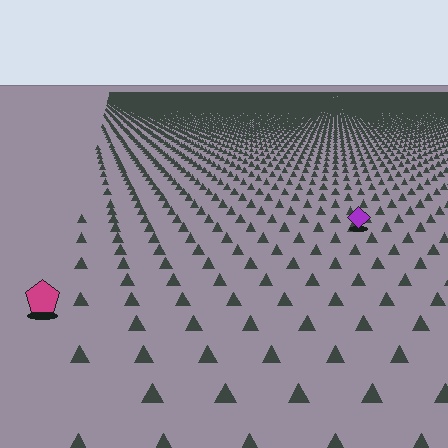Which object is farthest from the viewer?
The purple diamond is farthest from the viewer. It appears smaller and the ground texture around it is denser.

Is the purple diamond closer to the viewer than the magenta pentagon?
No. The magenta pentagon is closer — you can tell from the texture gradient: the ground texture is coarser near it.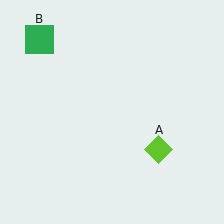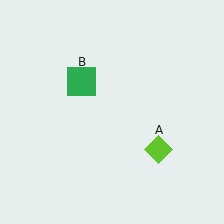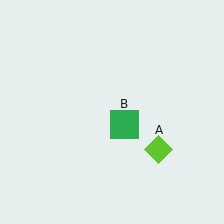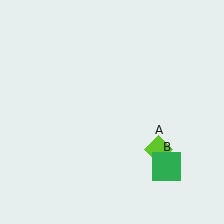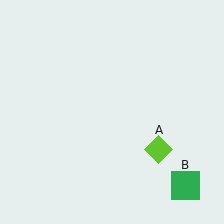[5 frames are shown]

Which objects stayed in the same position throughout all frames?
Lime diamond (object A) remained stationary.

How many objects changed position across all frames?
1 object changed position: green square (object B).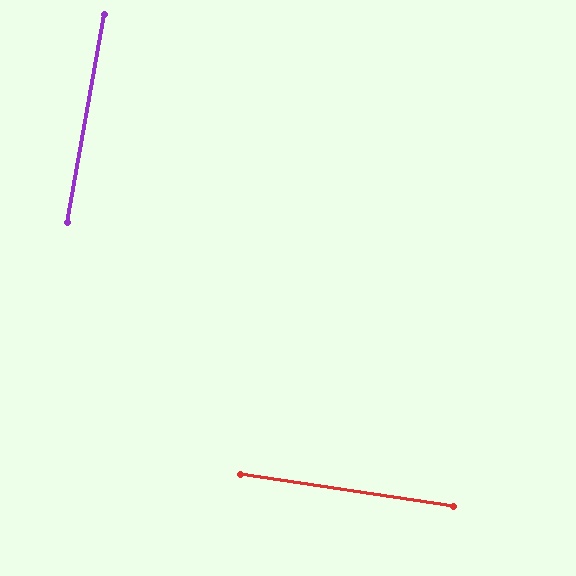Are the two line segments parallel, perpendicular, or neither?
Perpendicular — they meet at approximately 88°.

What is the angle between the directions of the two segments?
Approximately 88 degrees.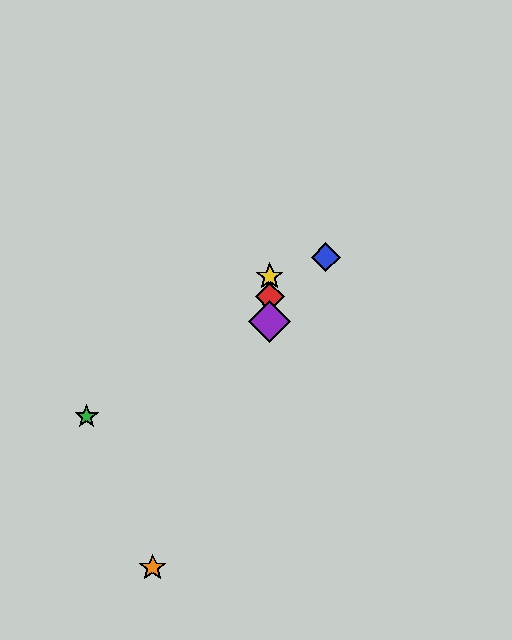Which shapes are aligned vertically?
The red diamond, the yellow star, the purple diamond are aligned vertically.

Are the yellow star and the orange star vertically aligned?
No, the yellow star is at x≈270 and the orange star is at x≈153.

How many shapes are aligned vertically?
3 shapes (the red diamond, the yellow star, the purple diamond) are aligned vertically.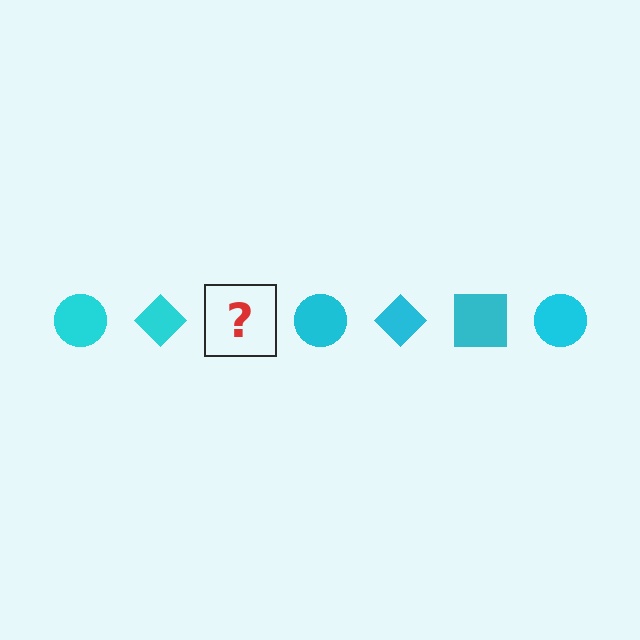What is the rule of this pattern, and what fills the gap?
The rule is that the pattern cycles through circle, diamond, square shapes in cyan. The gap should be filled with a cyan square.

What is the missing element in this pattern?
The missing element is a cyan square.